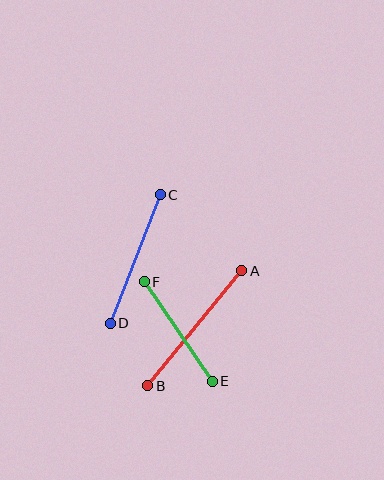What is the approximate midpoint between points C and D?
The midpoint is at approximately (135, 259) pixels.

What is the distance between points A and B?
The distance is approximately 148 pixels.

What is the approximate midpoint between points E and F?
The midpoint is at approximately (178, 331) pixels.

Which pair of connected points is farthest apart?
Points A and B are farthest apart.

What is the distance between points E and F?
The distance is approximately 120 pixels.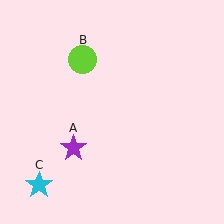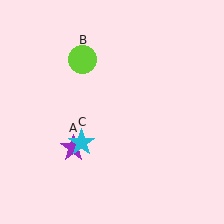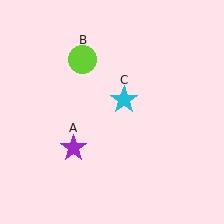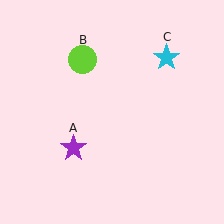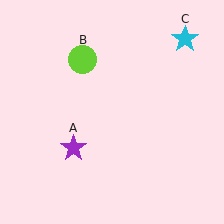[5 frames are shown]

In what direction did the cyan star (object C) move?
The cyan star (object C) moved up and to the right.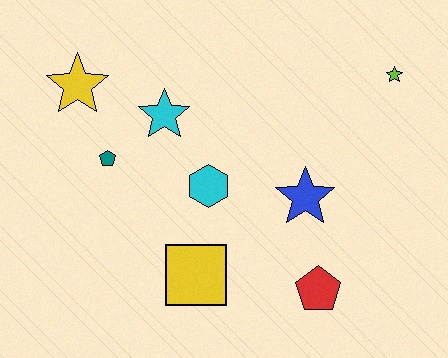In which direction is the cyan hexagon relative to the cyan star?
The cyan hexagon is below the cyan star.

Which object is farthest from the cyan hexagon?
The lime star is farthest from the cyan hexagon.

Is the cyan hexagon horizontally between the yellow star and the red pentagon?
Yes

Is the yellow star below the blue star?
No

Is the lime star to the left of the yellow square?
No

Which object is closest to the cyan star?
The teal pentagon is closest to the cyan star.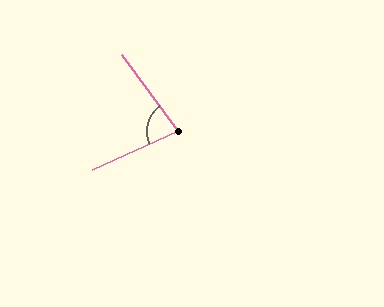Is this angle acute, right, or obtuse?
It is acute.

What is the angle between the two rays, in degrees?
Approximately 78 degrees.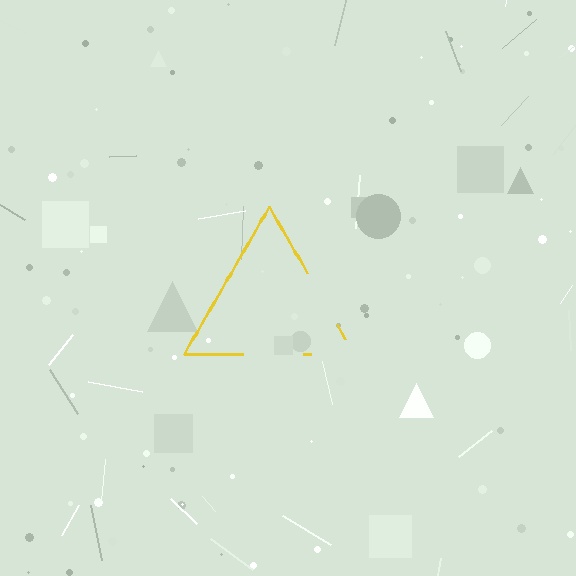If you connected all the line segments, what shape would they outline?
They would outline a triangle.